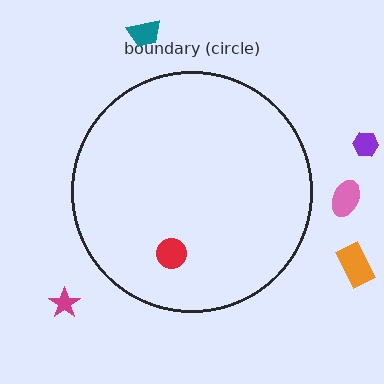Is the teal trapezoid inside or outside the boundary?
Outside.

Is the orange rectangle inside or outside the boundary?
Outside.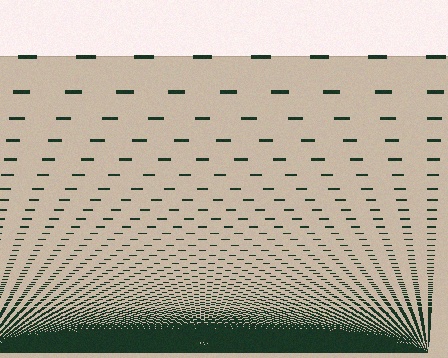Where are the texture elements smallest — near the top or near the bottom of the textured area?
Near the bottom.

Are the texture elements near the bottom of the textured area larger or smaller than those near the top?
Smaller. The gradient is inverted — elements near the bottom are smaller and denser.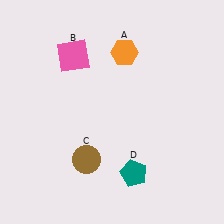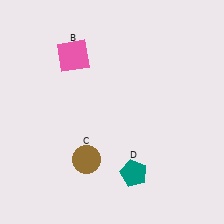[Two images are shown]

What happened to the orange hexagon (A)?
The orange hexagon (A) was removed in Image 2. It was in the top-right area of Image 1.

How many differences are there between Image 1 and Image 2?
There is 1 difference between the two images.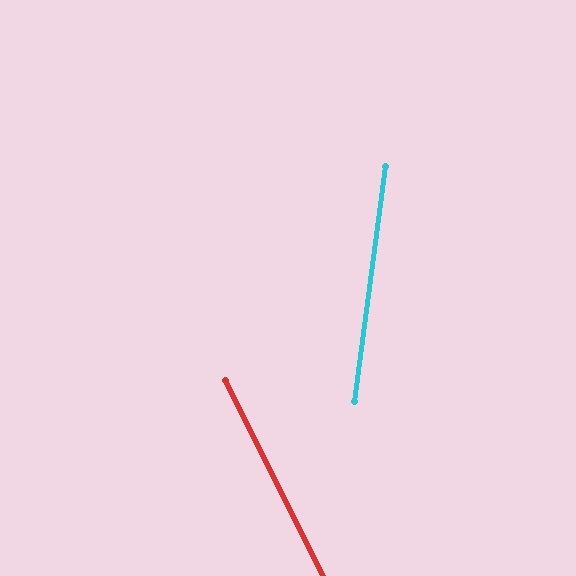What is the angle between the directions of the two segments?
Approximately 34 degrees.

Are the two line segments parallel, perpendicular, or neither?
Neither parallel nor perpendicular — they differ by about 34°.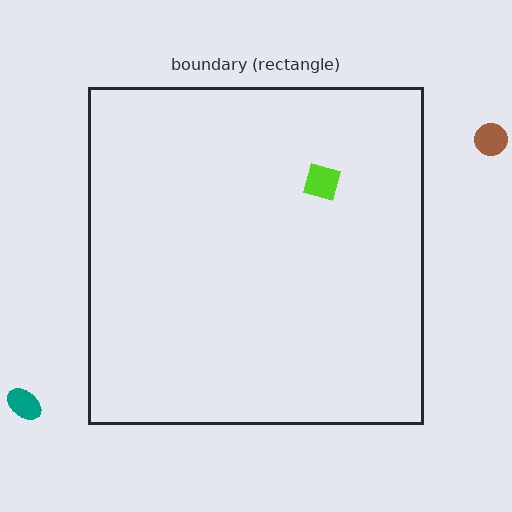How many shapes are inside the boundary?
1 inside, 2 outside.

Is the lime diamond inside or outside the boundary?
Inside.